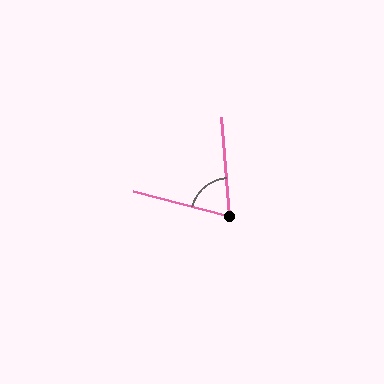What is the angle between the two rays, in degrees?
Approximately 70 degrees.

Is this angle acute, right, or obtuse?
It is acute.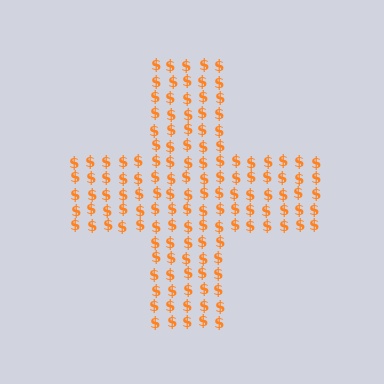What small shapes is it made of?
It is made of small dollar signs.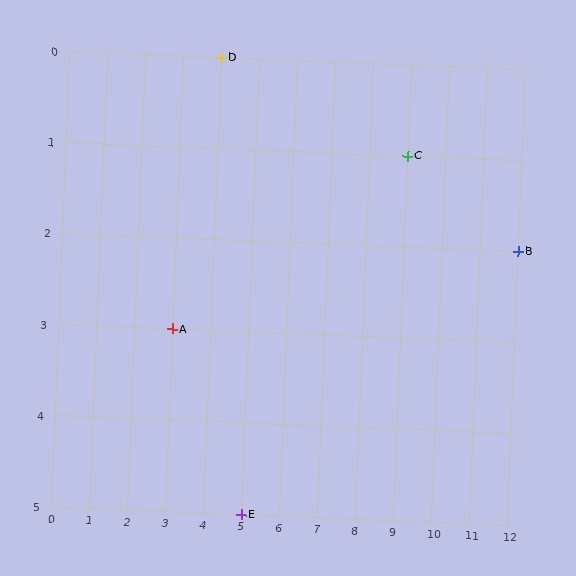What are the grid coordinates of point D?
Point D is at grid coordinates (4, 0).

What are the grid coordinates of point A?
Point A is at grid coordinates (3, 3).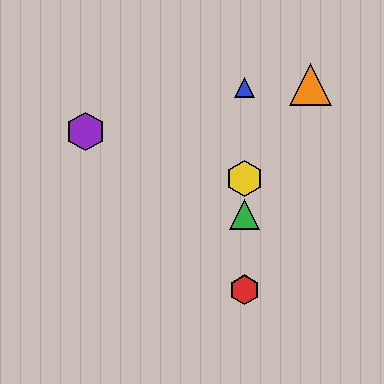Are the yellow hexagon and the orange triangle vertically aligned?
No, the yellow hexagon is at x≈244 and the orange triangle is at x≈310.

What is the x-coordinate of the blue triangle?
The blue triangle is at x≈244.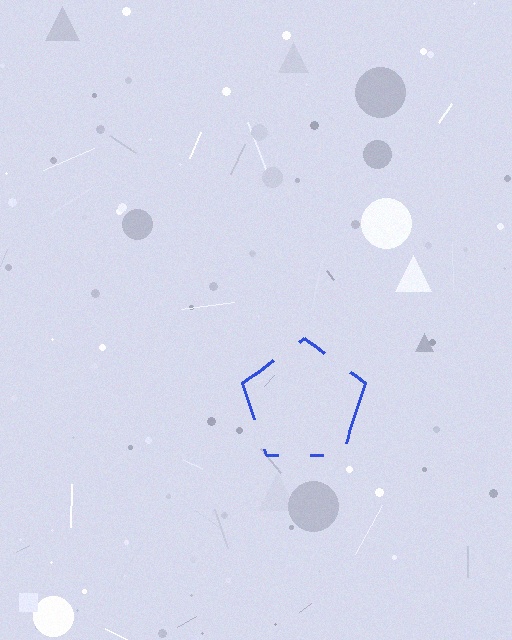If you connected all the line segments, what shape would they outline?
They would outline a pentagon.